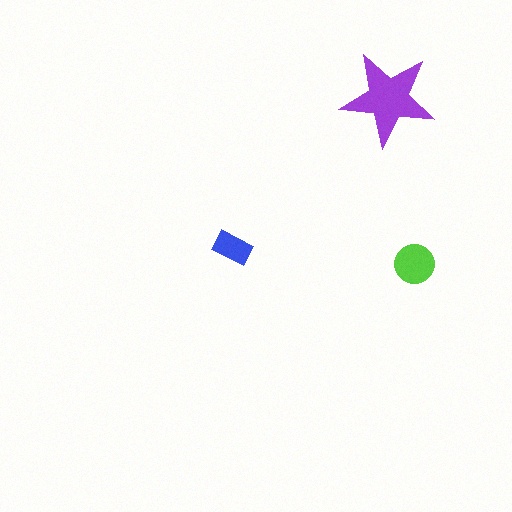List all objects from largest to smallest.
The purple star, the lime circle, the blue rectangle.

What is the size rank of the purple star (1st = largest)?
1st.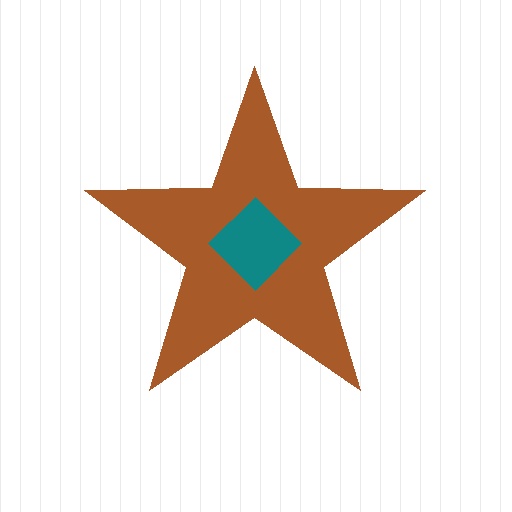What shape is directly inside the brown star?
The teal diamond.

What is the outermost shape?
The brown star.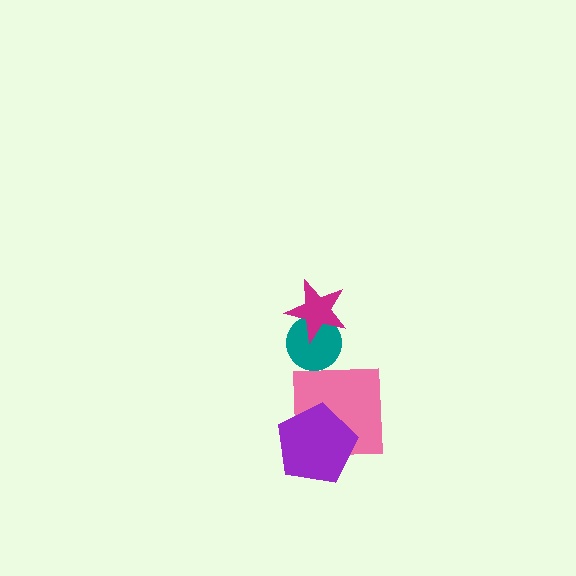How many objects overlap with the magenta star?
1 object overlaps with the magenta star.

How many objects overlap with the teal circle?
1 object overlaps with the teal circle.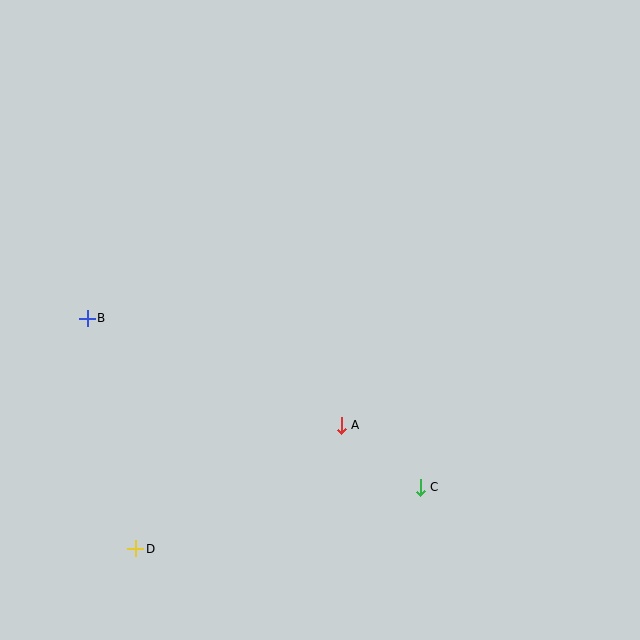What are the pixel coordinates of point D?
Point D is at (136, 549).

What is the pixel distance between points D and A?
The distance between D and A is 239 pixels.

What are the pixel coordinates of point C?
Point C is at (420, 487).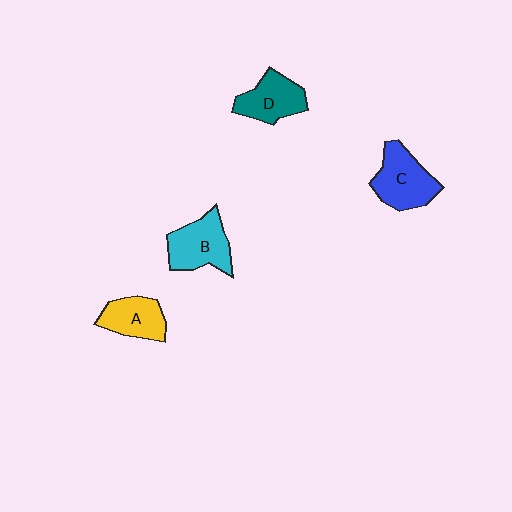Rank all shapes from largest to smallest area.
From largest to smallest: C (blue), B (cyan), D (teal), A (yellow).